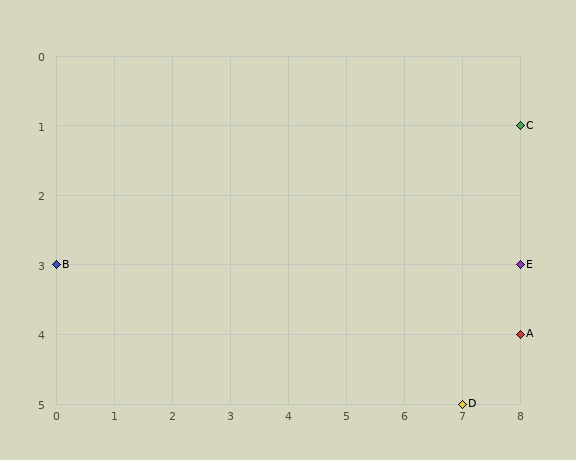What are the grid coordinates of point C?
Point C is at grid coordinates (8, 1).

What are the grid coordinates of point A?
Point A is at grid coordinates (8, 4).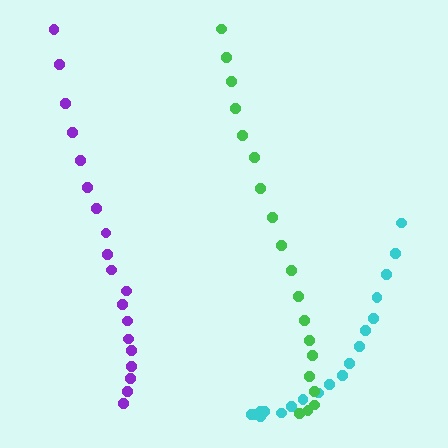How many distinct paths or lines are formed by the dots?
There are 3 distinct paths.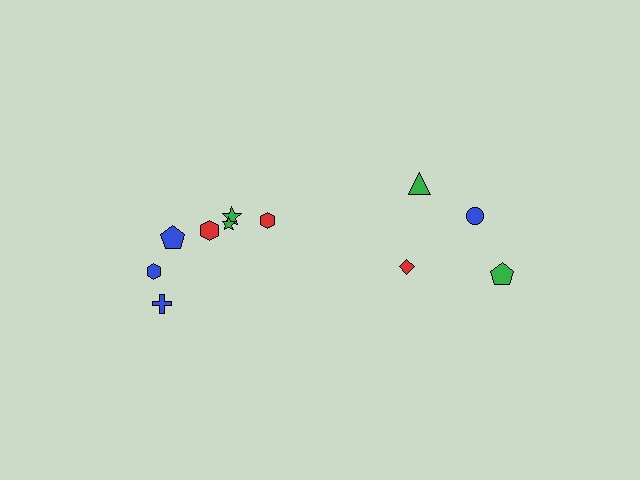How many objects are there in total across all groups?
There are 11 objects.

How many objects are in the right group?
There are 4 objects.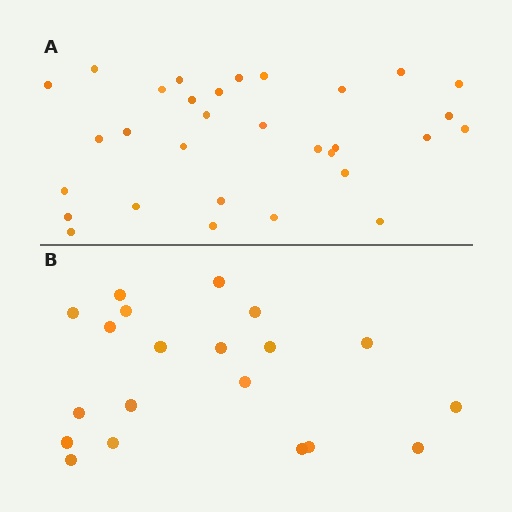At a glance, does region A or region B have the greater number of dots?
Region A (the top region) has more dots.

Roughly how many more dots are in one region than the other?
Region A has roughly 12 or so more dots than region B.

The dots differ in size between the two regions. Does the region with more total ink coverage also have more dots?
No. Region B has more total ink coverage because its dots are larger, but region A actually contains more individual dots. Total area can be misleading — the number of items is what matters here.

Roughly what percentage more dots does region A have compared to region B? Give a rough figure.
About 55% more.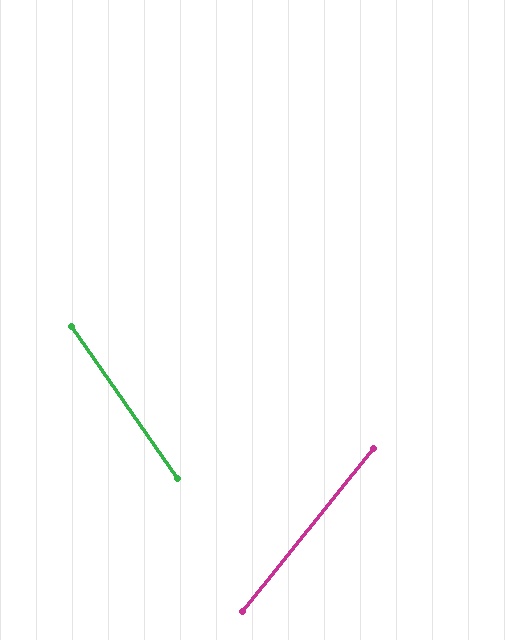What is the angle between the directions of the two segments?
Approximately 74 degrees.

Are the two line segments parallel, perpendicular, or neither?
Neither parallel nor perpendicular — they differ by about 74°.